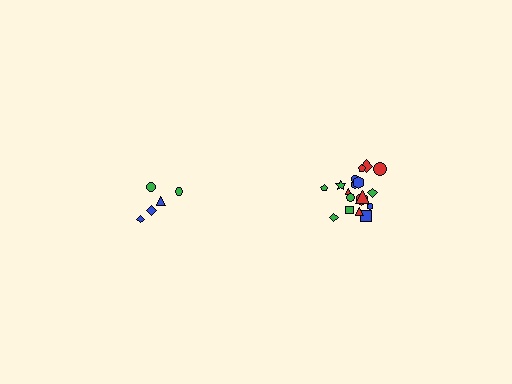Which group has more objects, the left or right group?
The right group.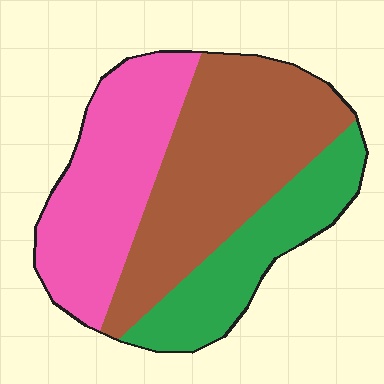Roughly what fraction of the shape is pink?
Pink takes up about one third (1/3) of the shape.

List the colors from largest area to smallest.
From largest to smallest: brown, pink, green.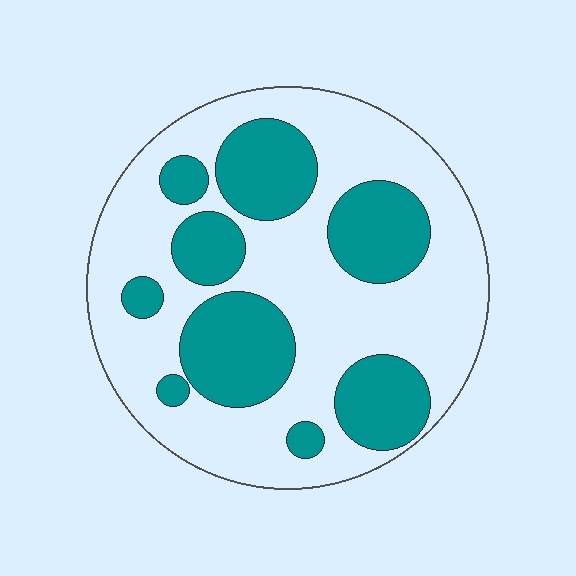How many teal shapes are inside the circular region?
9.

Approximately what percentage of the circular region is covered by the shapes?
Approximately 35%.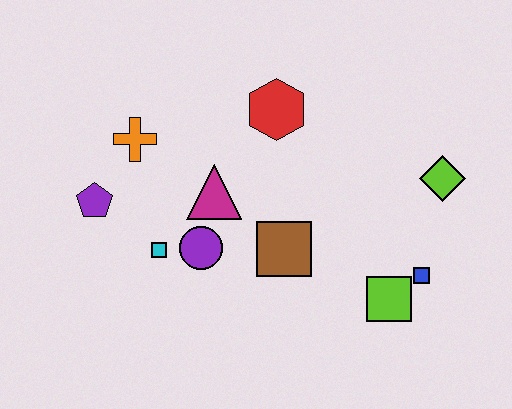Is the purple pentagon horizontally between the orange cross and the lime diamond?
No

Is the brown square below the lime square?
No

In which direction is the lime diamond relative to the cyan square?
The lime diamond is to the right of the cyan square.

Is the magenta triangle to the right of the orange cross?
Yes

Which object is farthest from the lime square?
The purple pentagon is farthest from the lime square.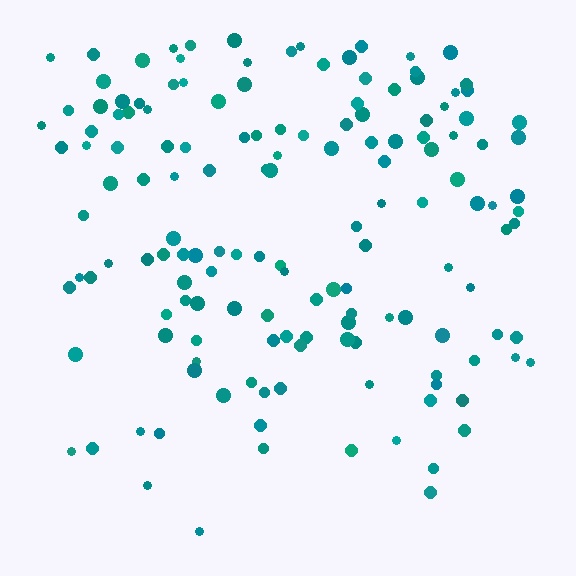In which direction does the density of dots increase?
From bottom to top, with the top side densest.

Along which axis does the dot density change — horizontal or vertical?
Vertical.